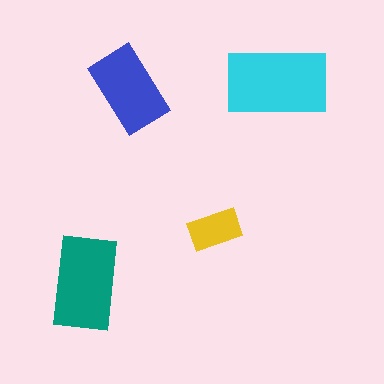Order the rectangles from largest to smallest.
the cyan one, the teal one, the blue one, the yellow one.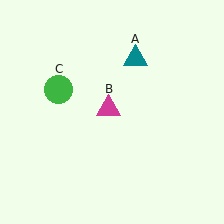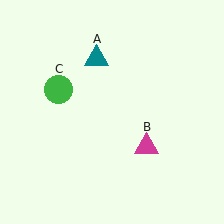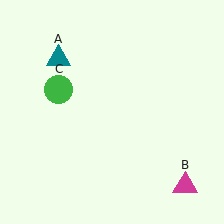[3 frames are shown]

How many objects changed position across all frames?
2 objects changed position: teal triangle (object A), magenta triangle (object B).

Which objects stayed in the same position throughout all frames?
Green circle (object C) remained stationary.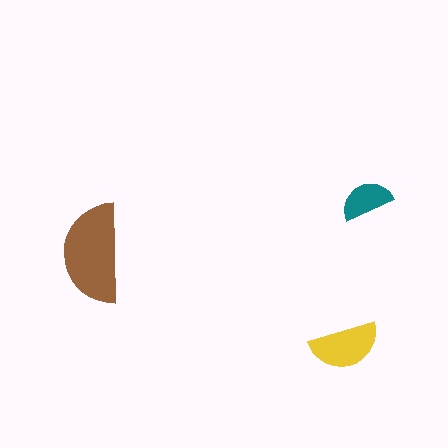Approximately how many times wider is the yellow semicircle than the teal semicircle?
About 1.5 times wider.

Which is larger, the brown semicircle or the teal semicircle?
The brown one.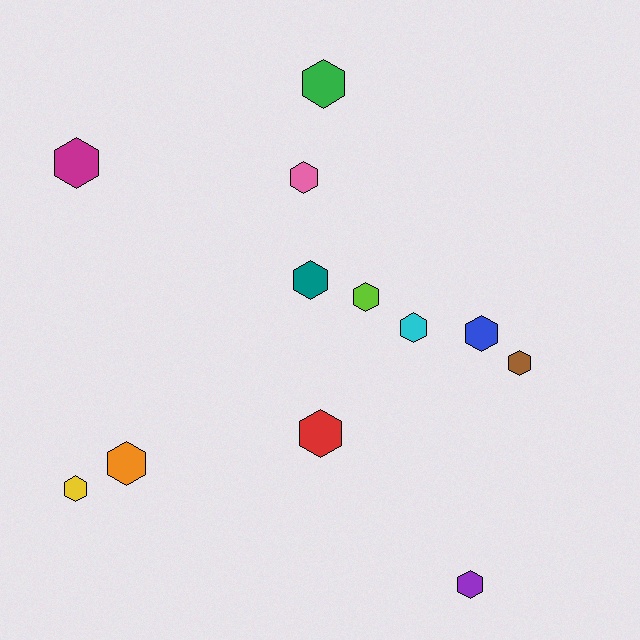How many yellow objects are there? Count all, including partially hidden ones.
There is 1 yellow object.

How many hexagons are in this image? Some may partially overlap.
There are 12 hexagons.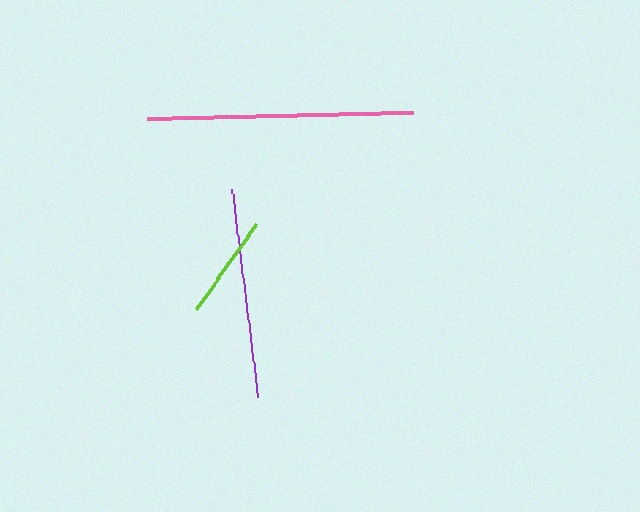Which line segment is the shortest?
The lime line is the shortest at approximately 104 pixels.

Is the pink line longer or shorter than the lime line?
The pink line is longer than the lime line.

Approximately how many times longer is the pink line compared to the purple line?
The pink line is approximately 1.3 times the length of the purple line.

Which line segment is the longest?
The pink line is the longest at approximately 266 pixels.